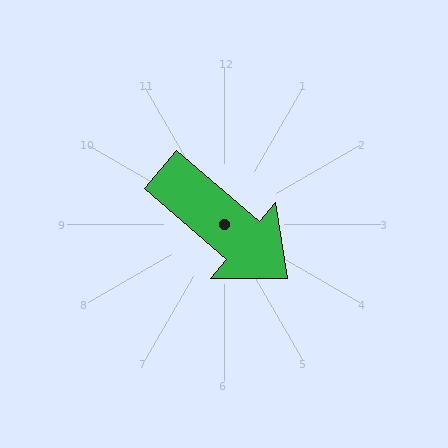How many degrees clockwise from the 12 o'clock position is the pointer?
Approximately 131 degrees.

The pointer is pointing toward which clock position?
Roughly 4 o'clock.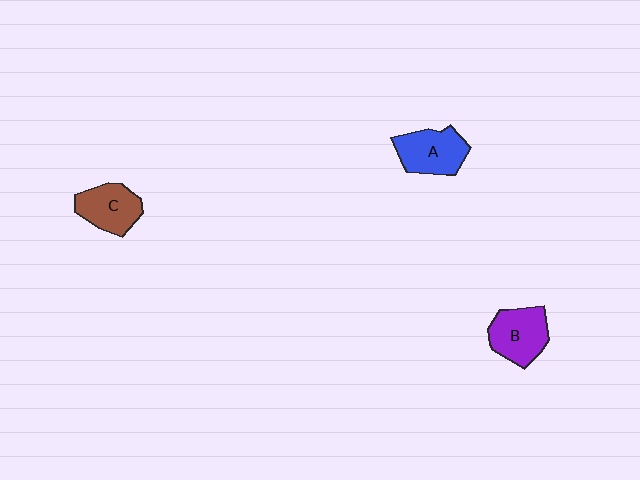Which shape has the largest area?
Shape A (blue).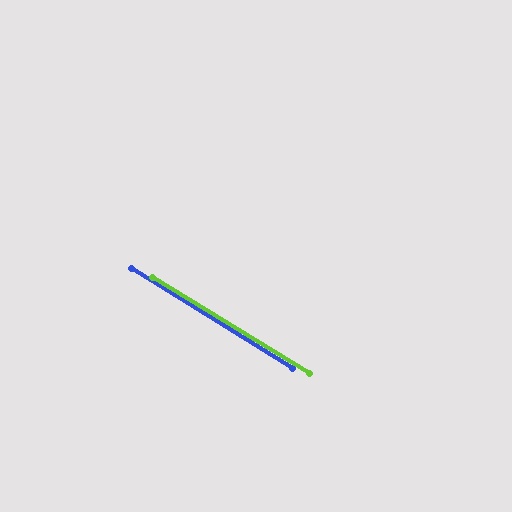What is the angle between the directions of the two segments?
Approximately 0 degrees.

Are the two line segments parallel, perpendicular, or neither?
Parallel — their directions differ by only 0.2°.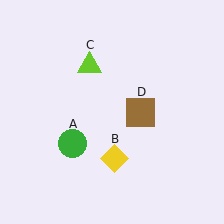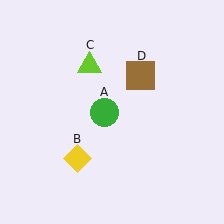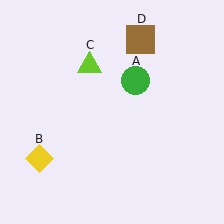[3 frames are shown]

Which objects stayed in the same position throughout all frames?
Lime triangle (object C) remained stationary.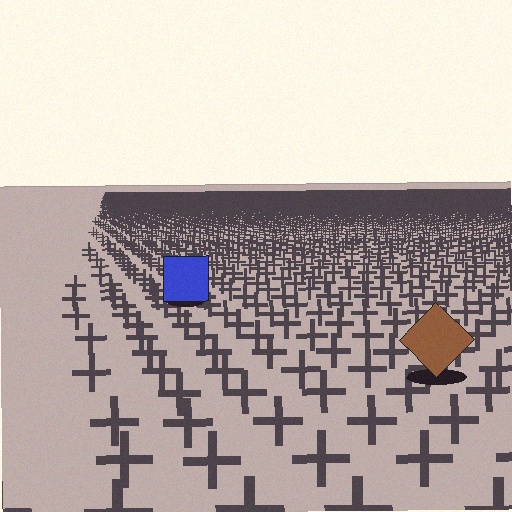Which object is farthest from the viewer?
The blue square is farthest from the viewer. It appears smaller and the ground texture around it is denser.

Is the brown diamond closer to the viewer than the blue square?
Yes. The brown diamond is closer — you can tell from the texture gradient: the ground texture is coarser near it.